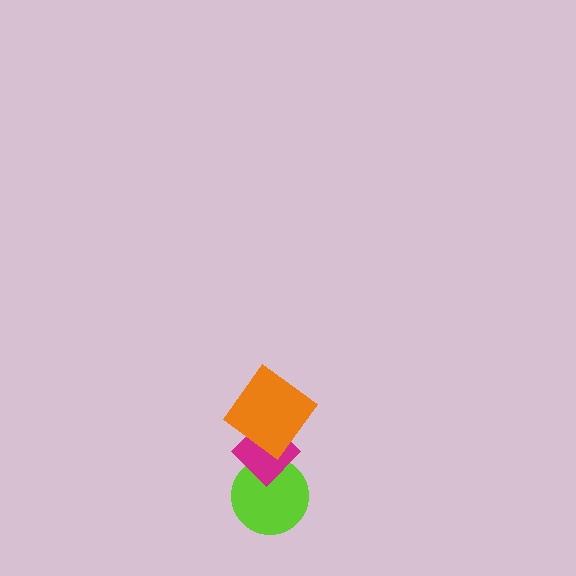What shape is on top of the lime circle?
The magenta diamond is on top of the lime circle.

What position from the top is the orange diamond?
The orange diamond is 1st from the top.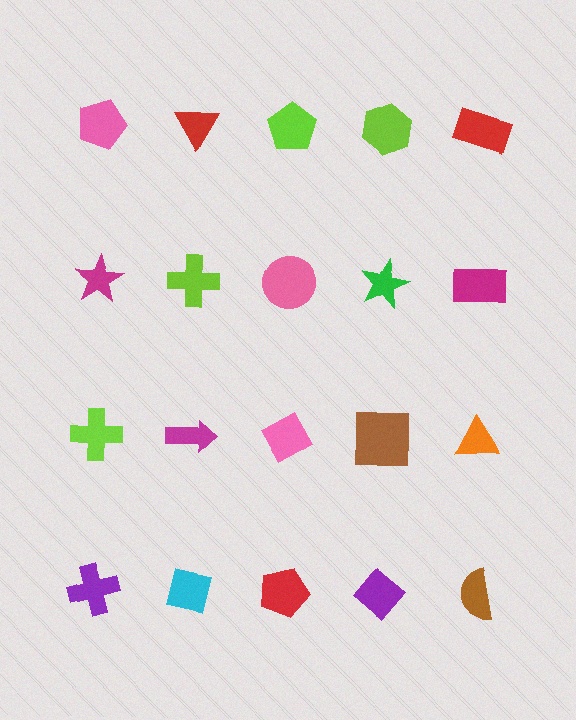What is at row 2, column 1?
A magenta star.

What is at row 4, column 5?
A brown semicircle.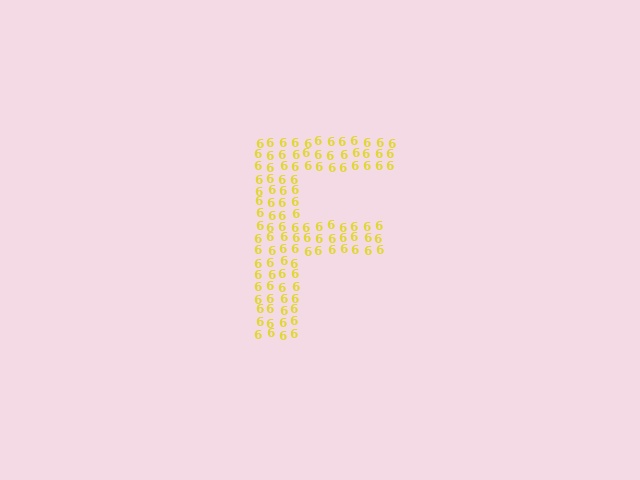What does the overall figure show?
The overall figure shows the letter F.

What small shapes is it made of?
It is made of small digit 6's.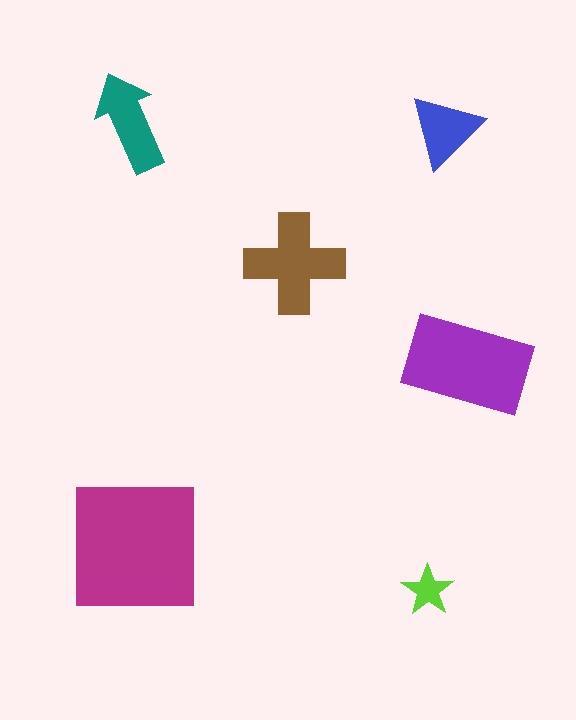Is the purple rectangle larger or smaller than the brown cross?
Larger.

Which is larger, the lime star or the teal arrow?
The teal arrow.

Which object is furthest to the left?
The teal arrow is leftmost.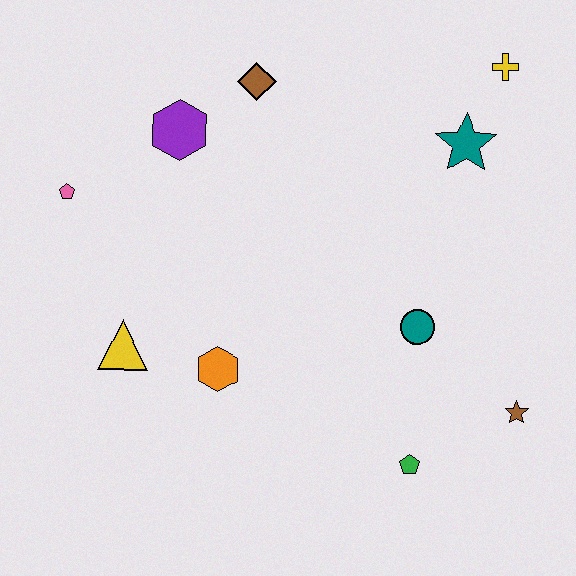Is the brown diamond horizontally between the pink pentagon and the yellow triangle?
No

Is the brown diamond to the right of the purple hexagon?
Yes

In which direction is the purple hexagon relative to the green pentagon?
The purple hexagon is above the green pentagon.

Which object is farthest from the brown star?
The pink pentagon is farthest from the brown star.